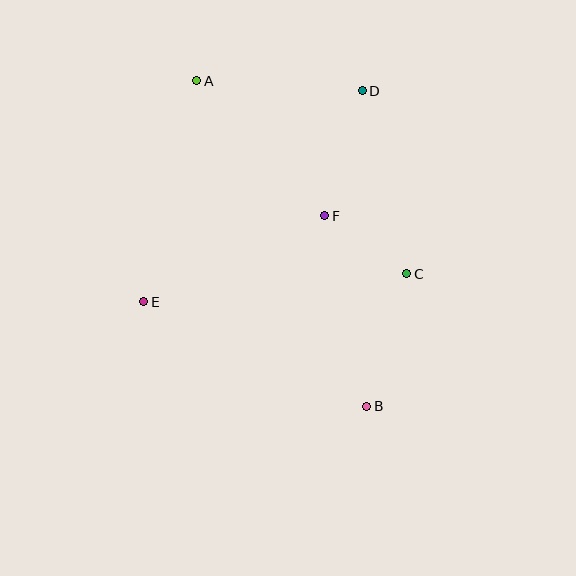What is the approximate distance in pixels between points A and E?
The distance between A and E is approximately 228 pixels.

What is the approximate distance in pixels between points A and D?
The distance between A and D is approximately 166 pixels.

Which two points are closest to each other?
Points C and F are closest to each other.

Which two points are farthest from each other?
Points A and B are farthest from each other.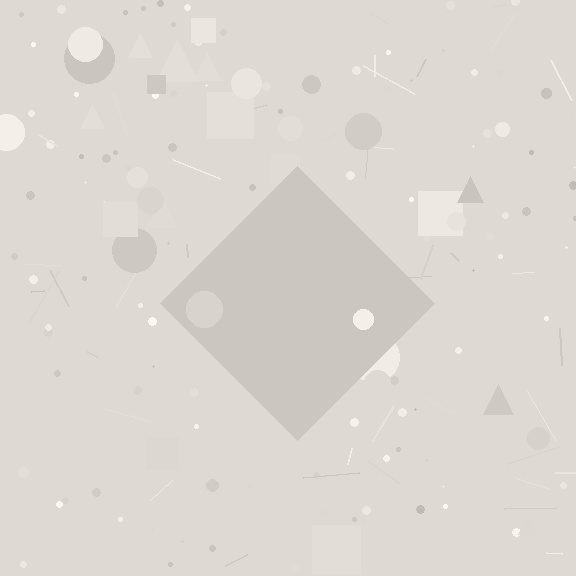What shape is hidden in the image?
A diamond is hidden in the image.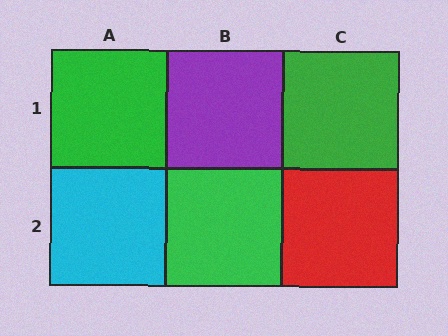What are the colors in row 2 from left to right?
Cyan, green, red.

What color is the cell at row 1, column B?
Purple.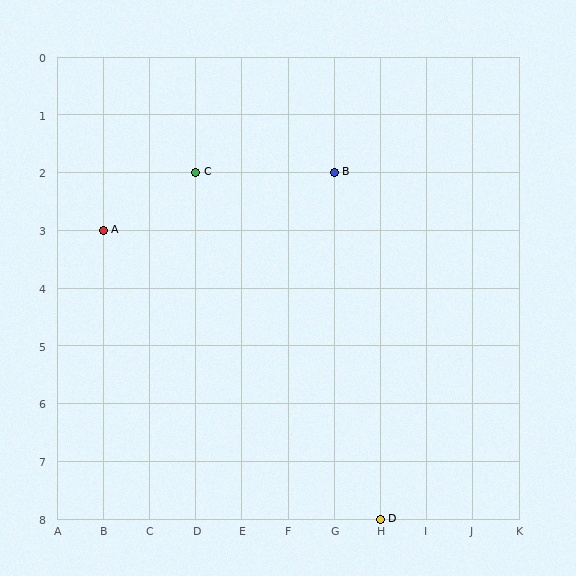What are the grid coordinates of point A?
Point A is at grid coordinates (B, 3).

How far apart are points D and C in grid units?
Points D and C are 4 columns and 6 rows apart (about 7.2 grid units diagonally).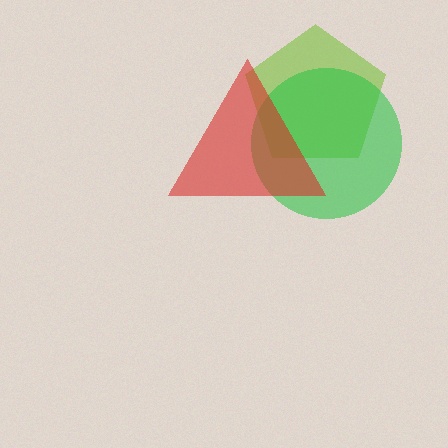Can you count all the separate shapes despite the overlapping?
Yes, there are 3 separate shapes.